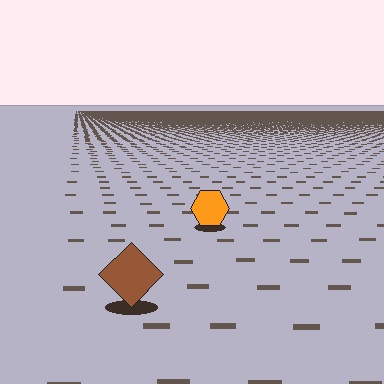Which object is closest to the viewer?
The brown diamond is closest. The texture marks near it are larger and more spread out.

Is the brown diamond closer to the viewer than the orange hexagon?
Yes. The brown diamond is closer — you can tell from the texture gradient: the ground texture is coarser near it.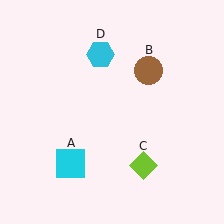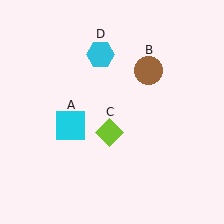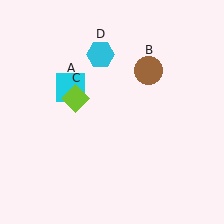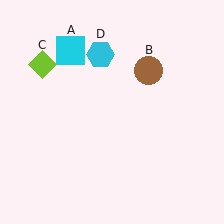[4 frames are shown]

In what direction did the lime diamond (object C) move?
The lime diamond (object C) moved up and to the left.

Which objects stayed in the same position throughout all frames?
Brown circle (object B) and cyan hexagon (object D) remained stationary.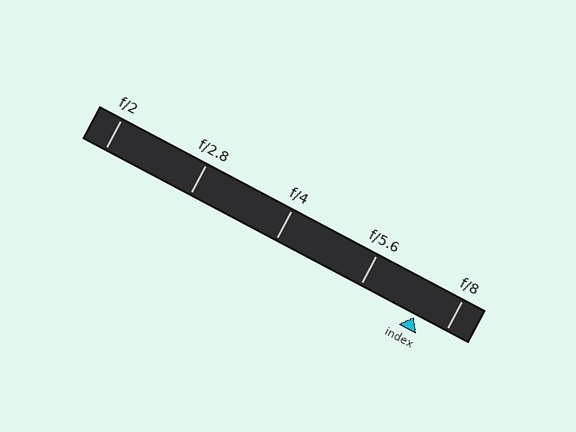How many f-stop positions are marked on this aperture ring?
There are 5 f-stop positions marked.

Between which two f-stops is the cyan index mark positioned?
The index mark is between f/5.6 and f/8.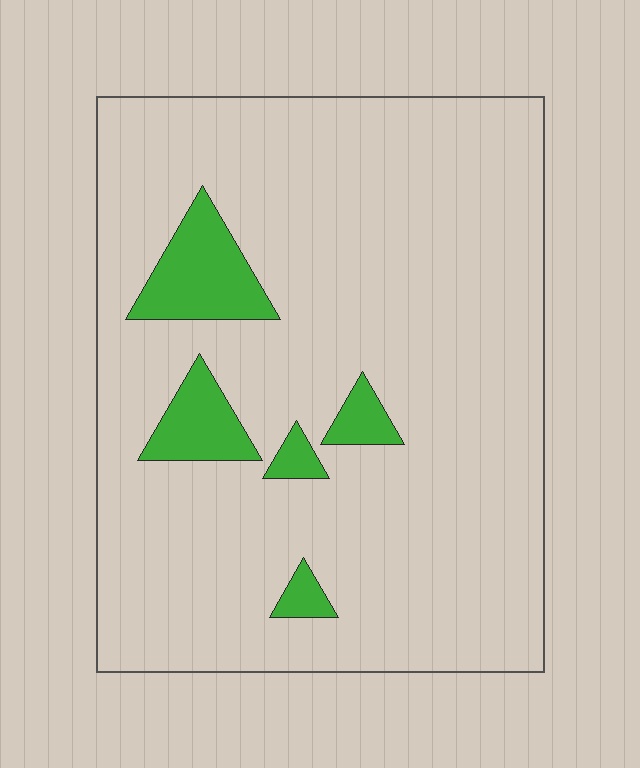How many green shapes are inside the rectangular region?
5.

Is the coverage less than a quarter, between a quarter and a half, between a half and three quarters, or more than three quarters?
Less than a quarter.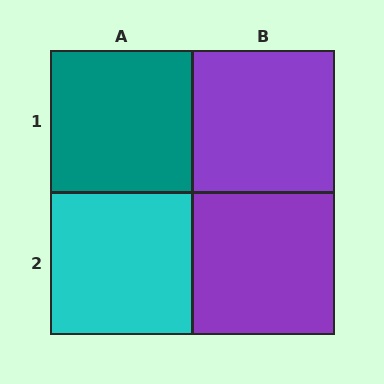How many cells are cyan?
1 cell is cyan.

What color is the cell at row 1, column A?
Teal.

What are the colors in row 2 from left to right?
Cyan, purple.